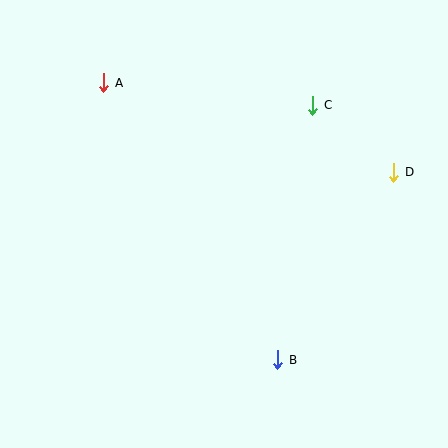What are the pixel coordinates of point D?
Point D is at (394, 172).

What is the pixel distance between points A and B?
The distance between A and B is 327 pixels.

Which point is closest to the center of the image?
Point B at (278, 360) is closest to the center.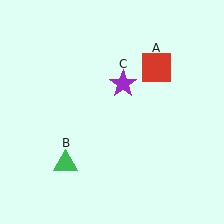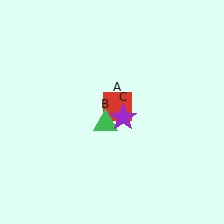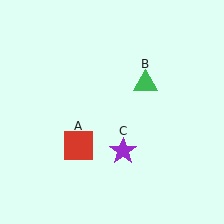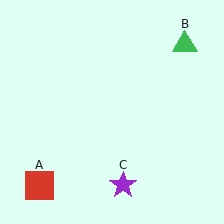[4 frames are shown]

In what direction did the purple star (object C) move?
The purple star (object C) moved down.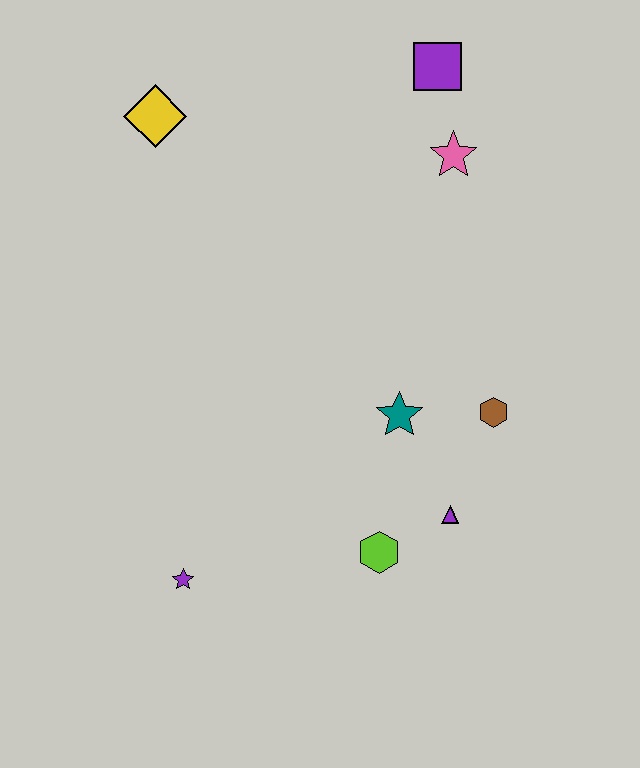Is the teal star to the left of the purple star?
No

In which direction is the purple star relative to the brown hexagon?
The purple star is to the left of the brown hexagon.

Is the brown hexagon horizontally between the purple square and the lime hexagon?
No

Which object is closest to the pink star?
The purple square is closest to the pink star.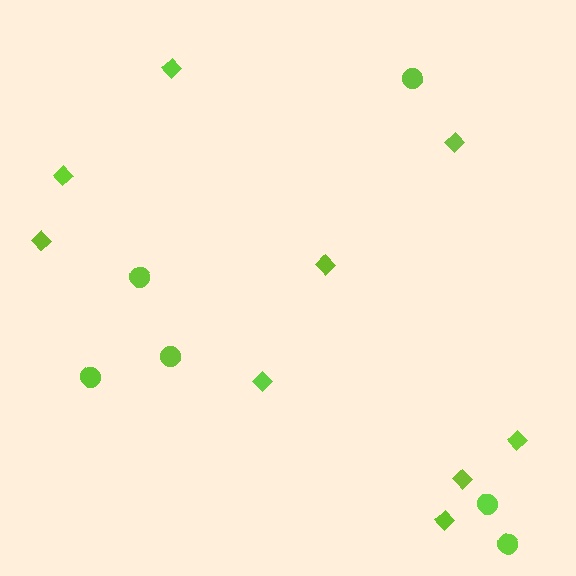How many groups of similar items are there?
There are 2 groups: one group of diamonds (9) and one group of circles (6).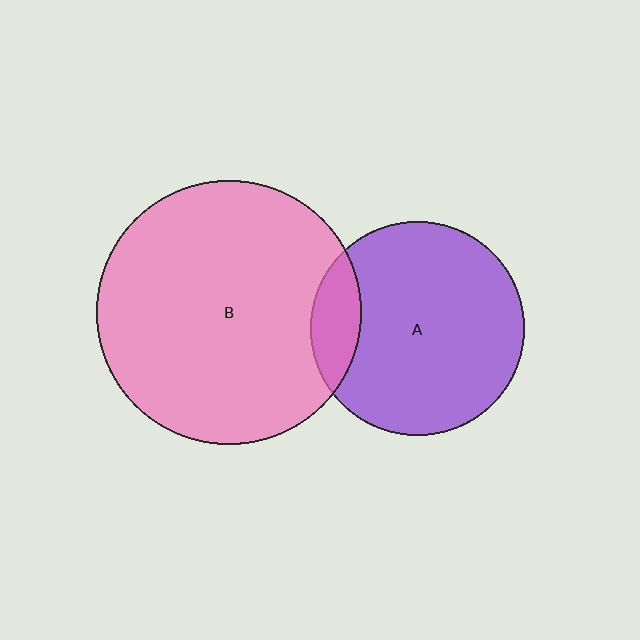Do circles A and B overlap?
Yes.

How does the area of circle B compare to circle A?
Approximately 1.5 times.